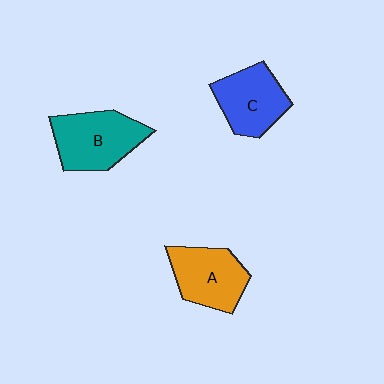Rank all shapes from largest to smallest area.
From largest to smallest: B (teal), A (orange), C (blue).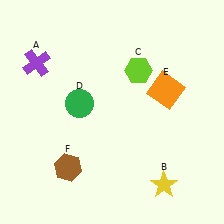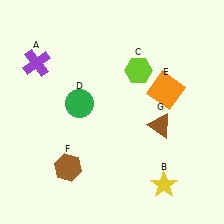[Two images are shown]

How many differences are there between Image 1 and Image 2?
There is 1 difference between the two images.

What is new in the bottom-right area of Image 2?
A brown triangle (G) was added in the bottom-right area of Image 2.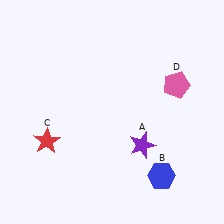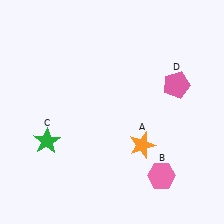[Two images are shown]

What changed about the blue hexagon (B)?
In Image 1, B is blue. In Image 2, it changed to pink.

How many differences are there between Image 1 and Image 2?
There are 3 differences between the two images.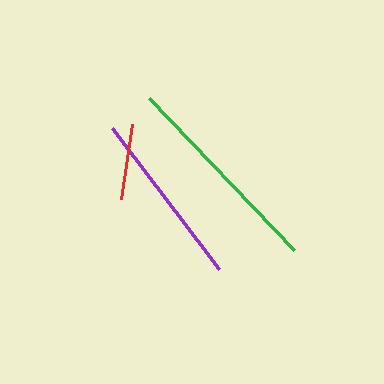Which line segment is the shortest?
The red line is the shortest at approximately 76 pixels.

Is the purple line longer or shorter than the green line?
The green line is longer than the purple line.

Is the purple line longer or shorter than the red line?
The purple line is longer than the red line.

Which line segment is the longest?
The green line is the longest at approximately 210 pixels.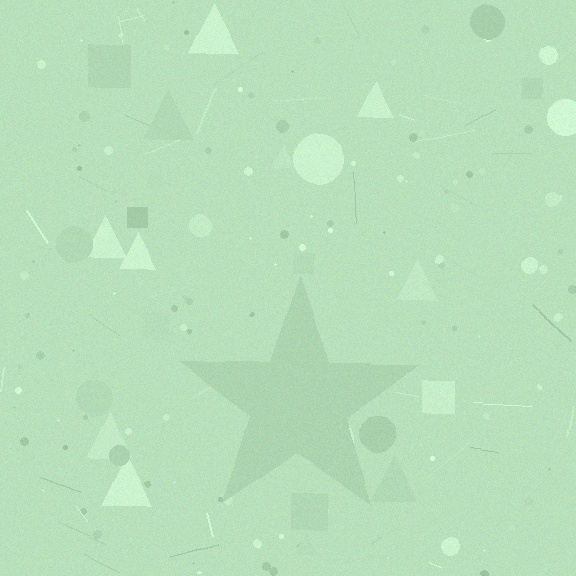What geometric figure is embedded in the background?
A star is embedded in the background.